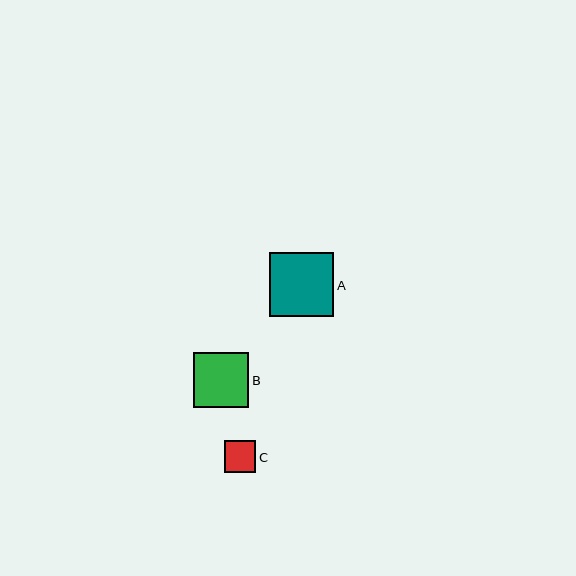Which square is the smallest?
Square C is the smallest with a size of approximately 32 pixels.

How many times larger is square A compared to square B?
Square A is approximately 1.2 times the size of square B.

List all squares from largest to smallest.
From largest to smallest: A, B, C.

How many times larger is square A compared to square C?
Square A is approximately 2.0 times the size of square C.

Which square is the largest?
Square A is the largest with a size of approximately 64 pixels.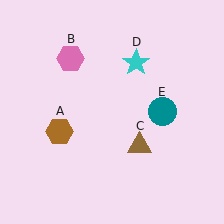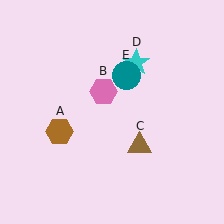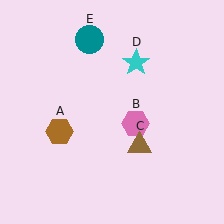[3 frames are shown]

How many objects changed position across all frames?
2 objects changed position: pink hexagon (object B), teal circle (object E).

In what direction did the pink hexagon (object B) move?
The pink hexagon (object B) moved down and to the right.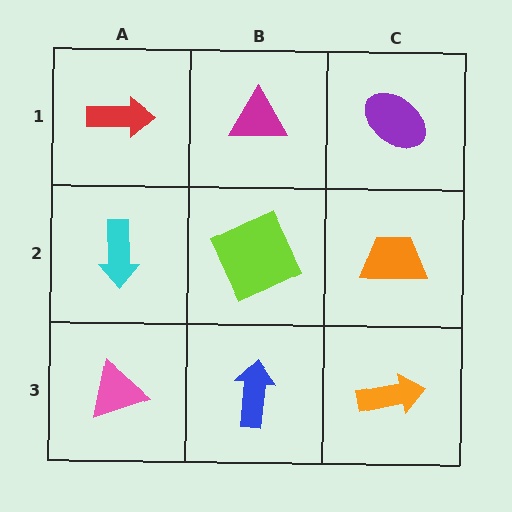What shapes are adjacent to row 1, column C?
An orange trapezoid (row 2, column C), a magenta triangle (row 1, column B).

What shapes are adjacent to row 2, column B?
A magenta triangle (row 1, column B), a blue arrow (row 3, column B), a cyan arrow (row 2, column A), an orange trapezoid (row 2, column C).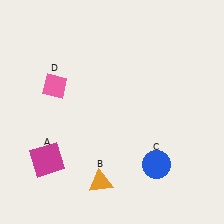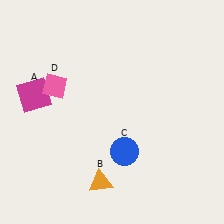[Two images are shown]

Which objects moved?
The objects that moved are: the magenta square (A), the blue circle (C).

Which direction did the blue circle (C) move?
The blue circle (C) moved left.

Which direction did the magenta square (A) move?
The magenta square (A) moved up.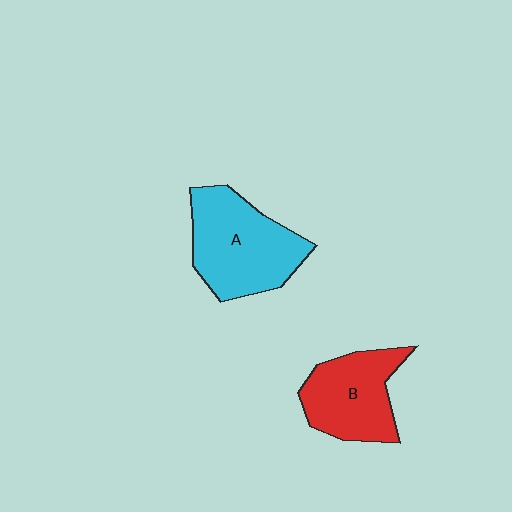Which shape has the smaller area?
Shape B (red).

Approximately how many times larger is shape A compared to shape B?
Approximately 1.3 times.